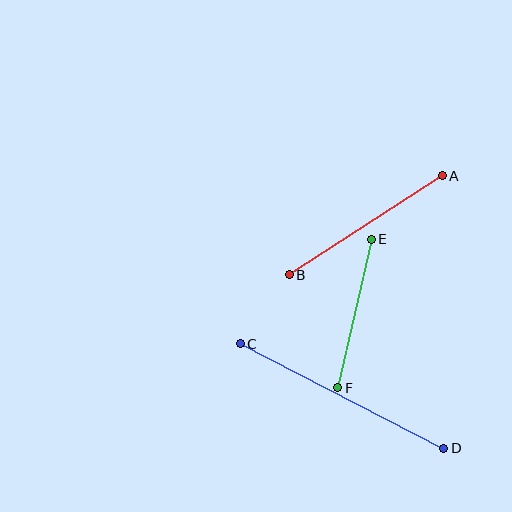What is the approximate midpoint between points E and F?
The midpoint is at approximately (355, 313) pixels.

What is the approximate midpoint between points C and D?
The midpoint is at approximately (342, 396) pixels.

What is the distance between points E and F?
The distance is approximately 152 pixels.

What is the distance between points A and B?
The distance is approximately 182 pixels.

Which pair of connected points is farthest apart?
Points C and D are farthest apart.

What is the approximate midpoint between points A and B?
The midpoint is at approximately (366, 225) pixels.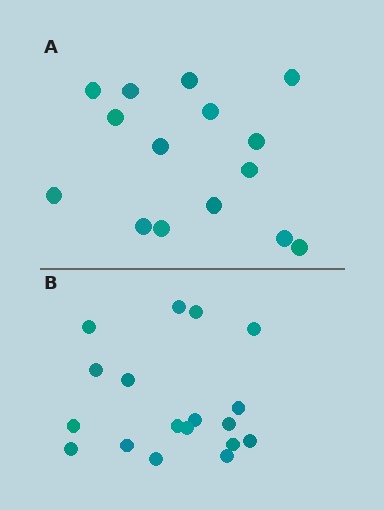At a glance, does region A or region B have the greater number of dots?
Region B (the bottom region) has more dots.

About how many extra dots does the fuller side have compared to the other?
Region B has just a few more — roughly 2 or 3 more dots than region A.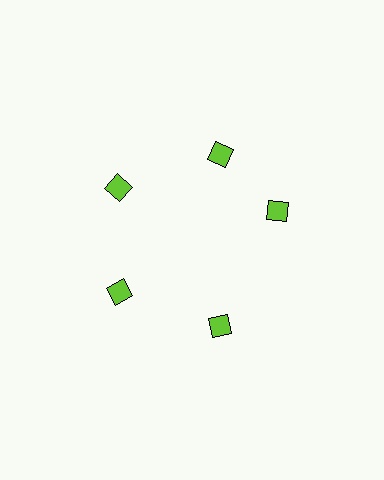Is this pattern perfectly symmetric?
No. The 5 lime squares are arranged in a ring, but one element near the 3 o'clock position is rotated out of alignment along the ring, breaking the 5-fold rotational symmetry.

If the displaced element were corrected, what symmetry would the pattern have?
It would have 5-fold rotational symmetry — the pattern would map onto itself every 72 degrees.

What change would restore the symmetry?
The symmetry would be restored by rotating it back into even spacing with its neighbors so that all 5 squares sit at equal angles and equal distance from the center.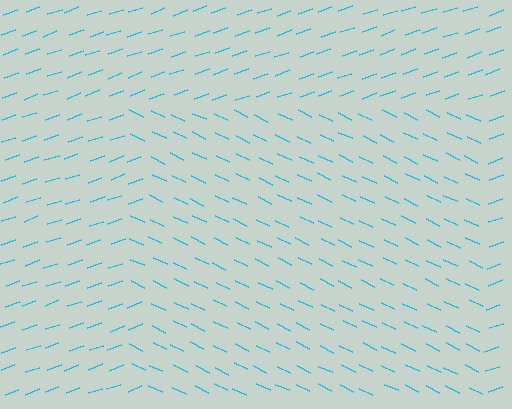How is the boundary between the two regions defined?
The boundary is defined purely by a change in line orientation (approximately 45 degrees difference). All lines are the same color and thickness.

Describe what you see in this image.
The image is filled with small cyan line segments. A rectangle region in the image has lines oriented differently from the surrounding lines, creating a visible texture boundary.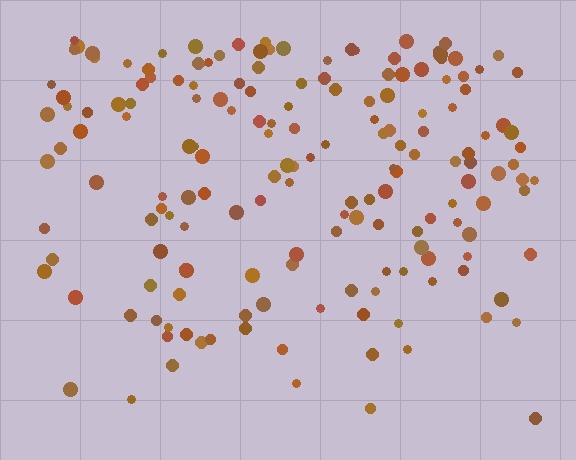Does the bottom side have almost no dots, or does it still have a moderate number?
Still a moderate number, just noticeably fewer than the top.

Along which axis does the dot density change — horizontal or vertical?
Vertical.